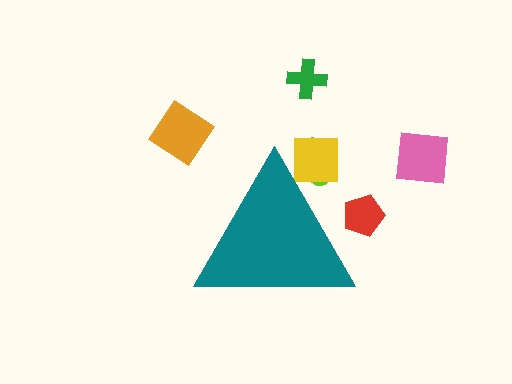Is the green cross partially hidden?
No, the green cross is fully visible.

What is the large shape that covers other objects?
A teal triangle.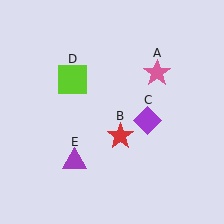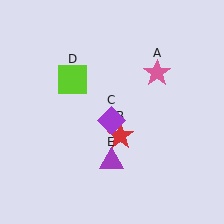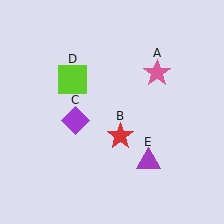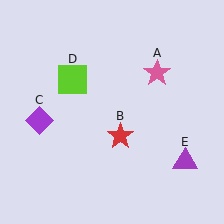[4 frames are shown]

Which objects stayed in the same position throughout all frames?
Pink star (object A) and red star (object B) and lime square (object D) remained stationary.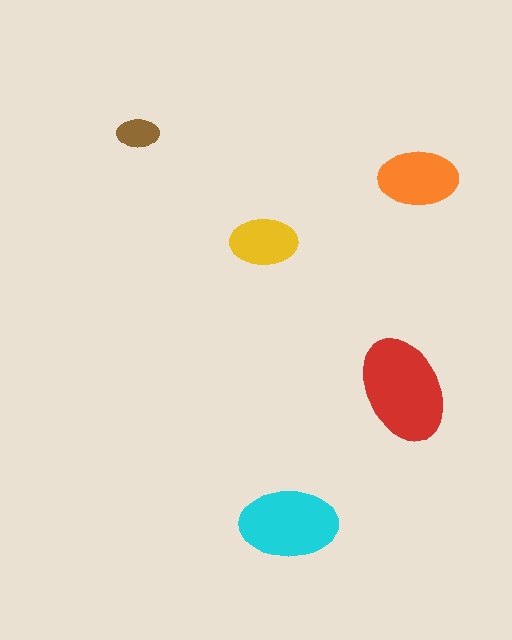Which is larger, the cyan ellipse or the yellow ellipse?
The cyan one.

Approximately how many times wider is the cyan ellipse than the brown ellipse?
About 2.5 times wider.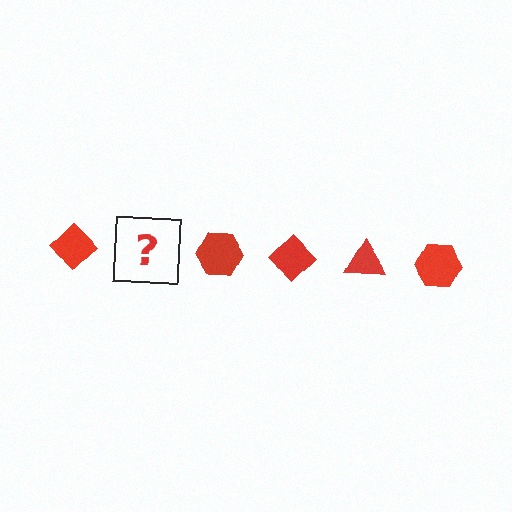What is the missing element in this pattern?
The missing element is a red triangle.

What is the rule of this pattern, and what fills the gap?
The rule is that the pattern cycles through diamond, triangle, hexagon shapes in red. The gap should be filled with a red triangle.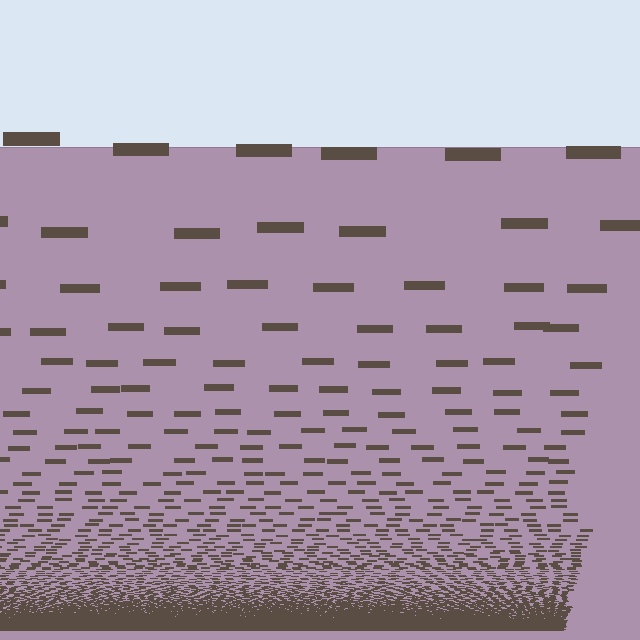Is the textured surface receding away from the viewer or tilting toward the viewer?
The surface appears to tilt toward the viewer. Texture elements get larger and sparser toward the top.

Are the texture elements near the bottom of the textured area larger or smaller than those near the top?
Smaller. The gradient is inverted — elements near the bottom are smaller and denser.